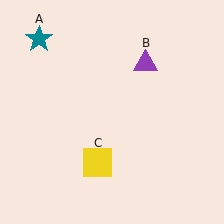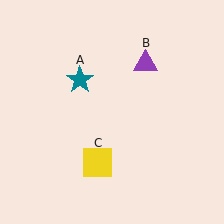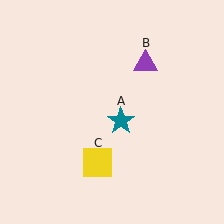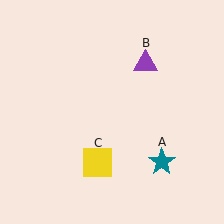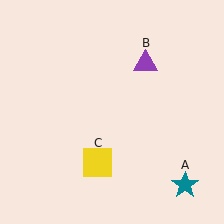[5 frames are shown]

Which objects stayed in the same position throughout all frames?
Purple triangle (object B) and yellow square (object C) remained stationary.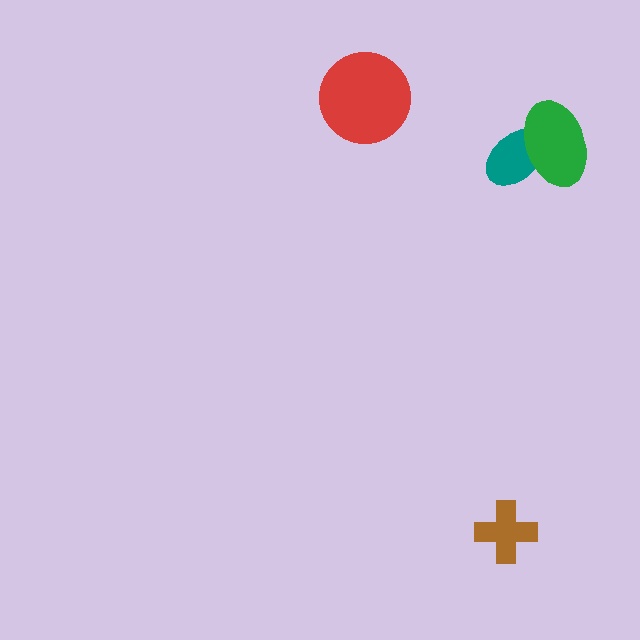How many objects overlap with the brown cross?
0 objects overlap with the brown cross.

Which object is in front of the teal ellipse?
The green ellipse is in front of the teal ellipse.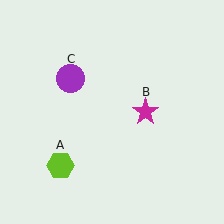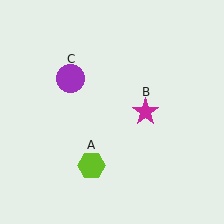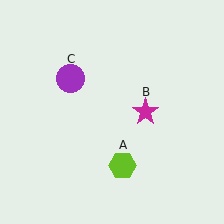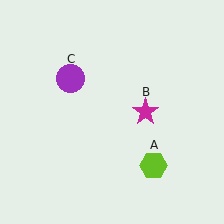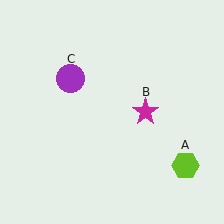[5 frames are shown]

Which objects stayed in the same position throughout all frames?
Magenta star (object B) and purple circle (object C) remained stationary.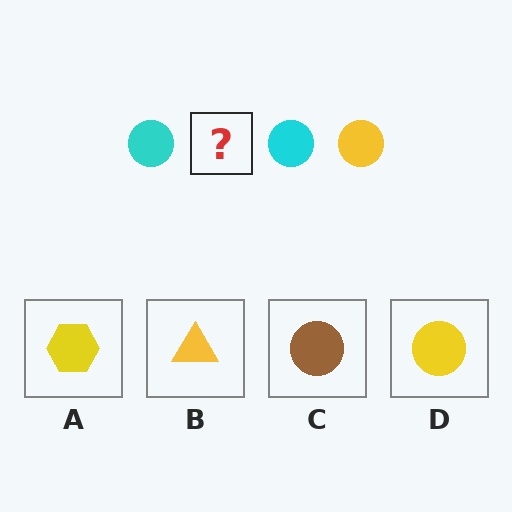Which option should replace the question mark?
Option D.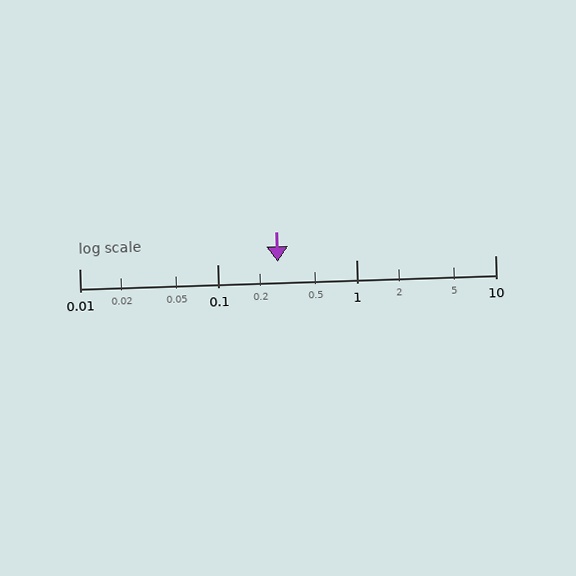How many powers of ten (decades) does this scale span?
The scale spans 3 decades, from 0.01 to 10.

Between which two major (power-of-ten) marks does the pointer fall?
The pointer is between 0.1 and 1.